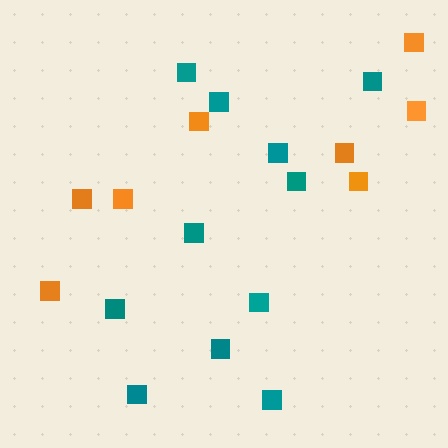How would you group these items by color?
There are 2 groups: one group of teal squares (11) and one group of orange squares (8).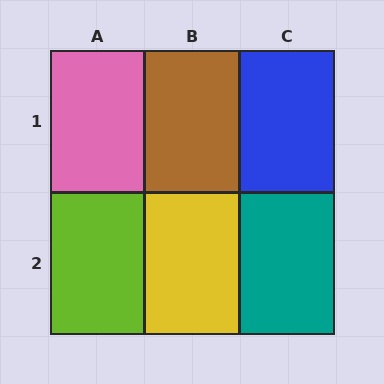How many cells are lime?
1 cell is lime.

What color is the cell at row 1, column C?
Blue.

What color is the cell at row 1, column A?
Pink.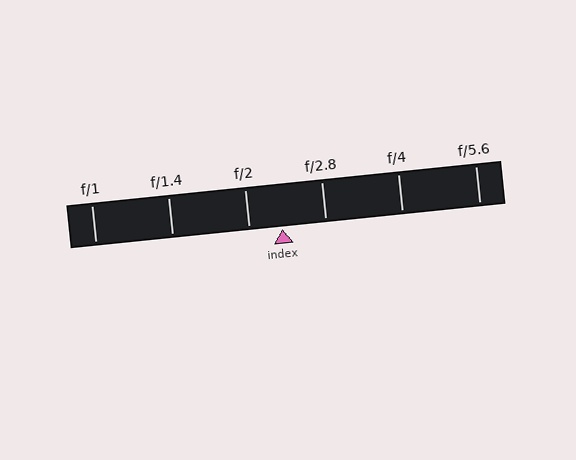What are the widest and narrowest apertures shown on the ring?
The widest aperture shown is f/1 and the narrowest is f/5.6.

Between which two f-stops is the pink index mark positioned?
The index mark is between f/2 and f/2.8.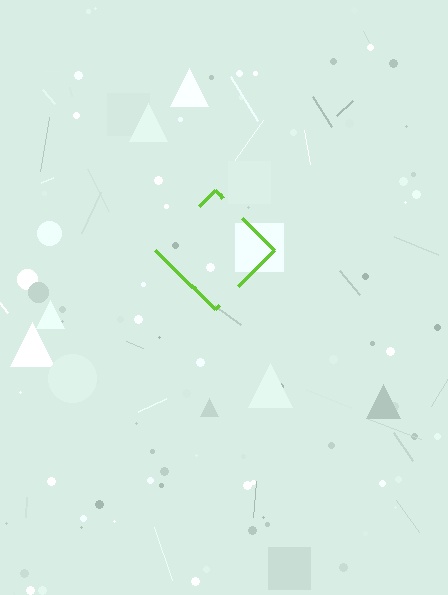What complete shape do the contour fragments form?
The contour fragments form a diamond.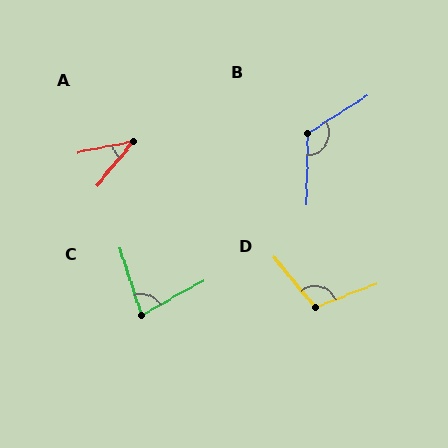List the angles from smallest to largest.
A (39°), C (79°), D (109°), B (124°).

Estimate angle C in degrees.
Approximately 79 degrees.